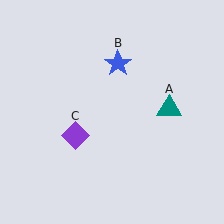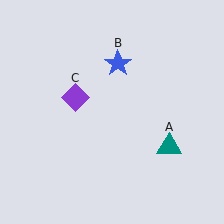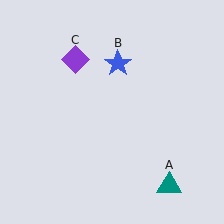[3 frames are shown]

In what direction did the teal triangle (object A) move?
The teal triangle (object A) moved down.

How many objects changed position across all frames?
2 objects changed position: teal triangle (object A), purple diamond (object C).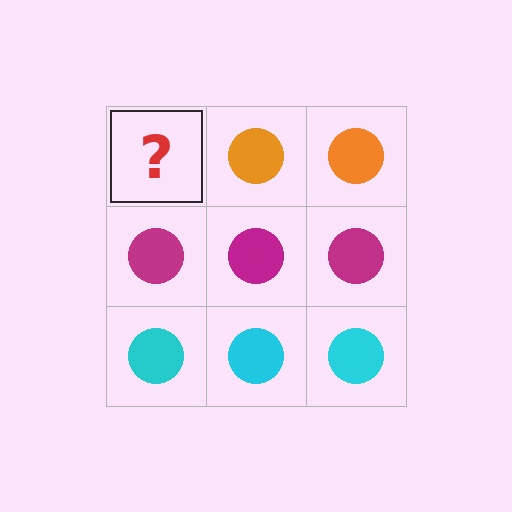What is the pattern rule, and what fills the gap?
The rule is that each row has a consistent color. The gap should be filled with an orange circle.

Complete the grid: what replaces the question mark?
The question mark should be replaced with an orange circle.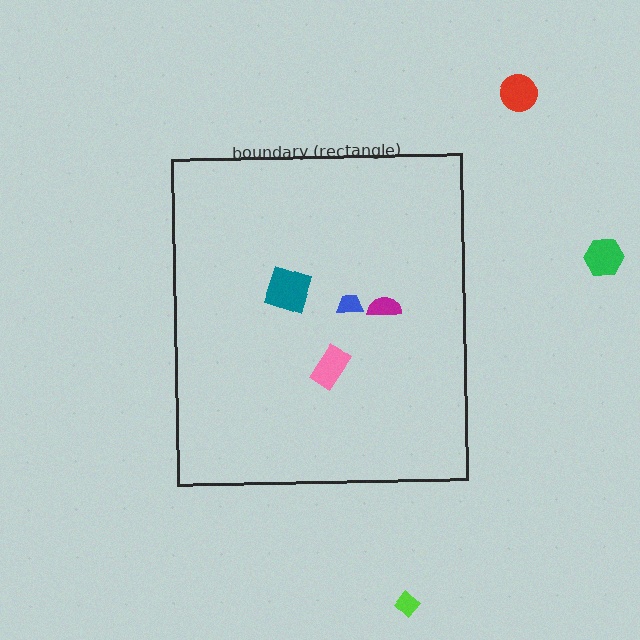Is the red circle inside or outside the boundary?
Outside.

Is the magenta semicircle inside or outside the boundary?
Inside.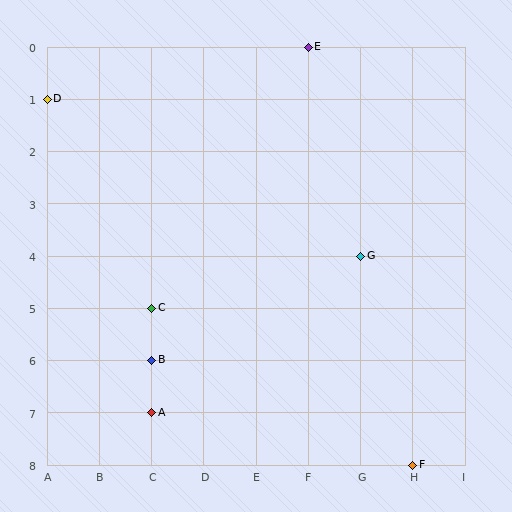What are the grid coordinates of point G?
Point G is at grid coordinates (G, 4).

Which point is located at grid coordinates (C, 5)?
Point C is at (C, 5).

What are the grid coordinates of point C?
Point C is at grid coordinates (C, 5).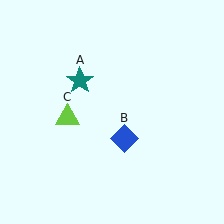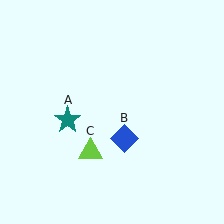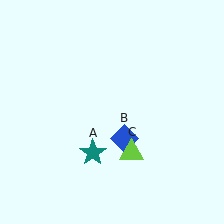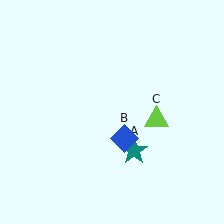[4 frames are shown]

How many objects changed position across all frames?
2 objects changed position: teal star (object A), lime triangle (object C).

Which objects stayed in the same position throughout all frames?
Blue diamond (object B) remained stationary.